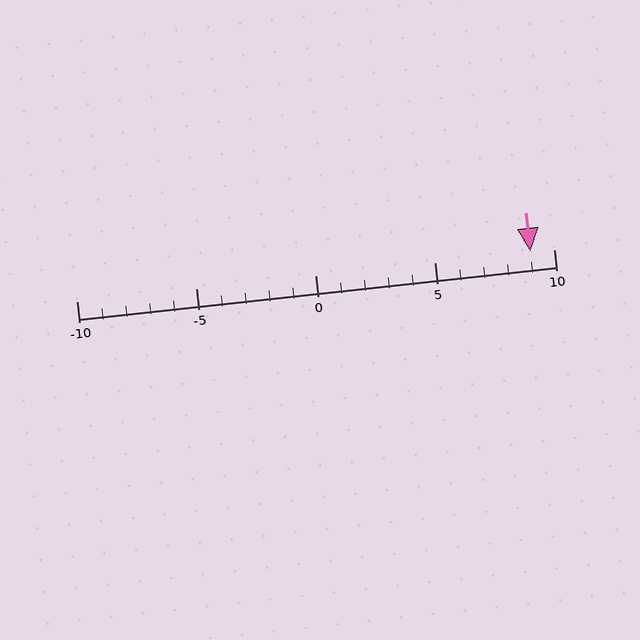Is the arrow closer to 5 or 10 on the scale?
The arrow is closer to 10.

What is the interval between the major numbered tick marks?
The major tick marks are spaced 5 units apart.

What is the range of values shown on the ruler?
The ruler shows values from -10 to 10.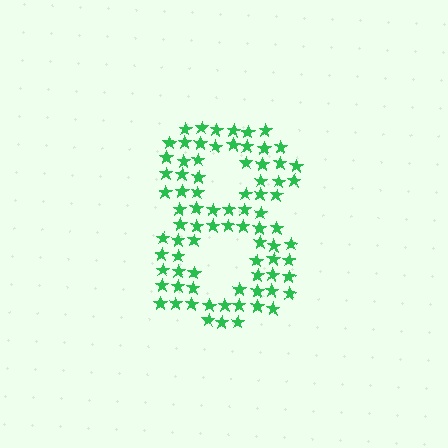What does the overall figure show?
The overall figure shows the digit 8.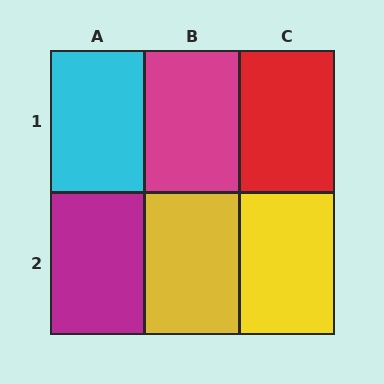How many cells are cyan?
1 cell is cyan.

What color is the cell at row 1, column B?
Magenta.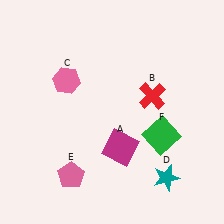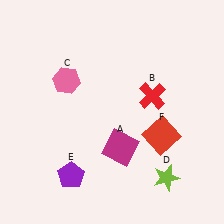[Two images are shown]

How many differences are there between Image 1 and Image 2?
There are 3 differences between the two images.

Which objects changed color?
D changed from teal to lime. E changed from pink to purple. F changed from green to red.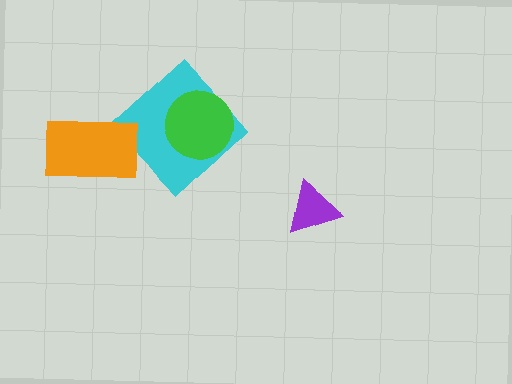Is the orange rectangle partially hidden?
No, no other shape covers it.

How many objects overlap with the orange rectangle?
0 objects overlap with the orange rectangle.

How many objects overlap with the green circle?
1 object overlaps with the green circle.